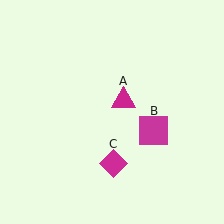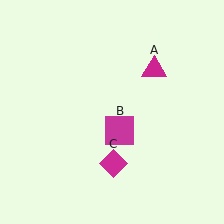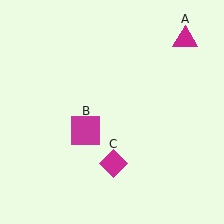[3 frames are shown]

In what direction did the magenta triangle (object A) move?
The magenta triangle (object A) moved up and to the right.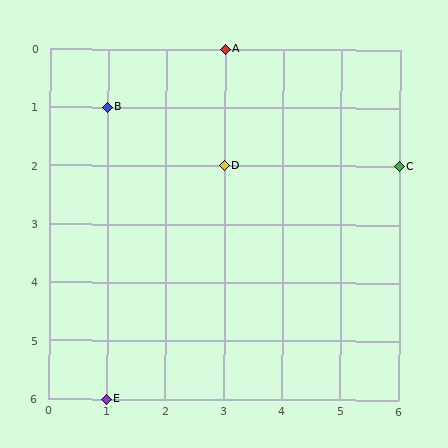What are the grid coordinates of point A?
Point A is at grid coordinates (3, 0).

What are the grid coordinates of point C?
Point C is at grid coordinates (6, 2).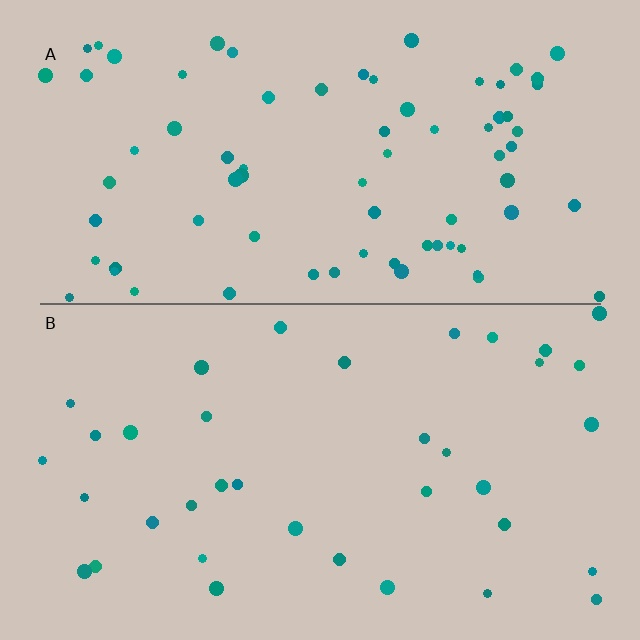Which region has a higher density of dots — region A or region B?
A (the top).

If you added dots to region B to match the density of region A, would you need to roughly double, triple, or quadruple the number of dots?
Approximately double.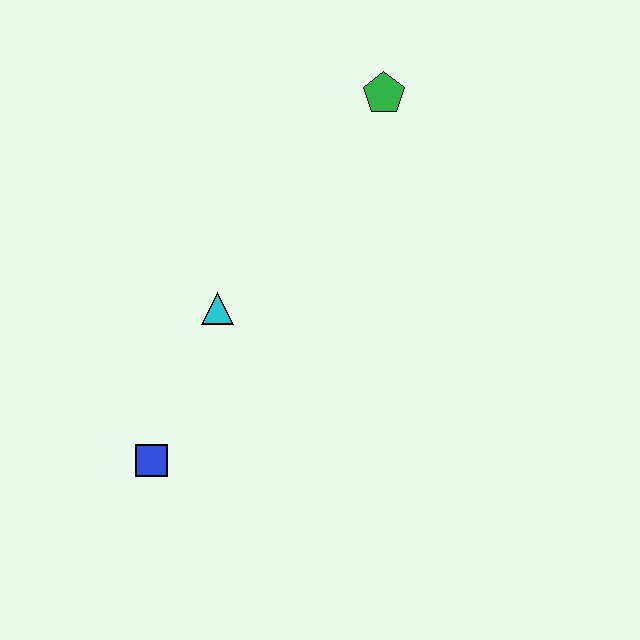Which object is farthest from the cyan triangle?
The green pentagon is farthest from the cyan triangle.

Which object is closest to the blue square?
The cyan triangle is closest to the blue square.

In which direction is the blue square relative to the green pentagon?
The blue square is below the green pentagon.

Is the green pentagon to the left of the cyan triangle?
No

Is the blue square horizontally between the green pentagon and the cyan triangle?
No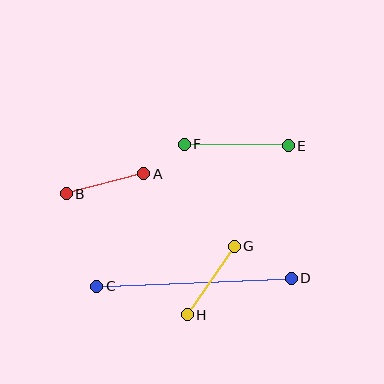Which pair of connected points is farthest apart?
Points C and D are farthest apart.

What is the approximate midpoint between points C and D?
The midpoint is at approximately (194, 282) pixels.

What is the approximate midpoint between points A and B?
The midpoint is at approximately (105, 184) pixels.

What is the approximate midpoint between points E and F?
The midpoint is at approximately (236, 145) pixels.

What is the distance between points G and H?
The distance is approximately 83 pixels.